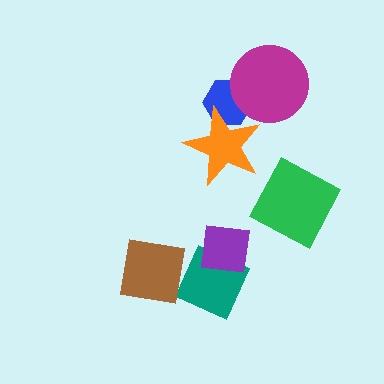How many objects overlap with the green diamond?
0 objects overlap with the green diamond.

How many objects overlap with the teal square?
1 object overlaps with the teal square.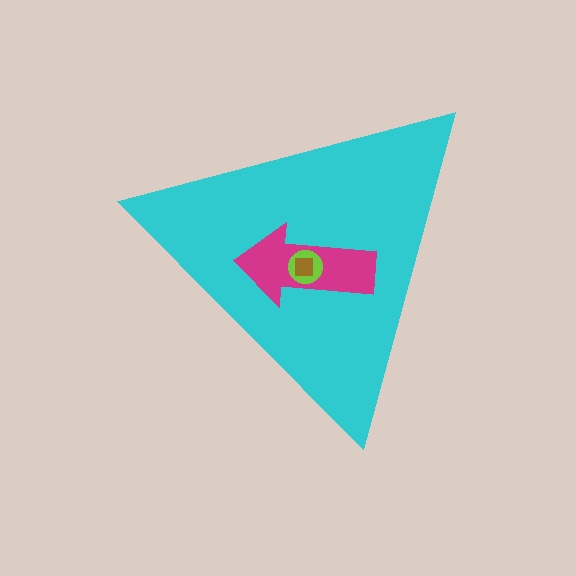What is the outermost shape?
The cyan triangle.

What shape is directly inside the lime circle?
The brown square.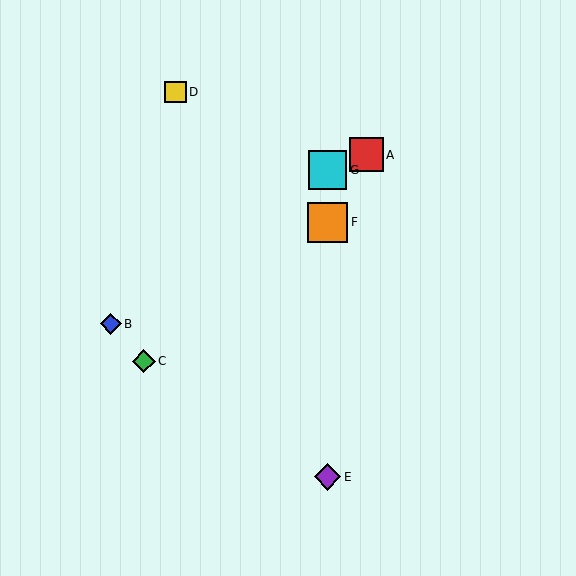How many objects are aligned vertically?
3 objects (E, F, G) are aligned vertically.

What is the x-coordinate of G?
Object G is at x≈327.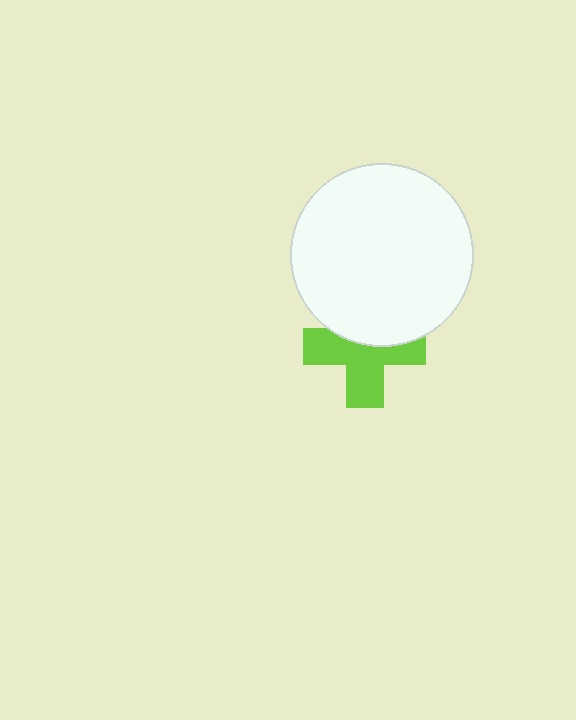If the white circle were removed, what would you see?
You would see the complete lime cross.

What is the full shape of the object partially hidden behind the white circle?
The partially hidden object is a lime cross.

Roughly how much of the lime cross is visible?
About half of it is visible (roughly 61%).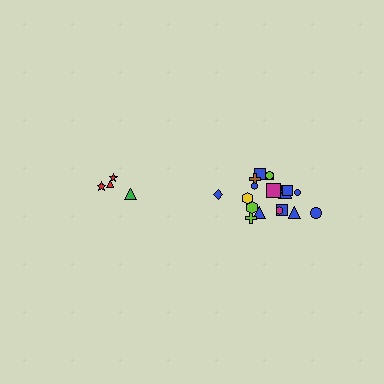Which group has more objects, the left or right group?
The right group.